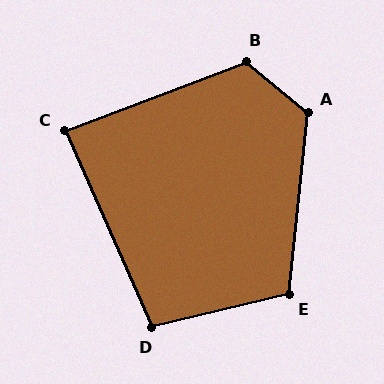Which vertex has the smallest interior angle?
C, at approximately 87 degrees.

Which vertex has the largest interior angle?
A, at approximately 123 degrees.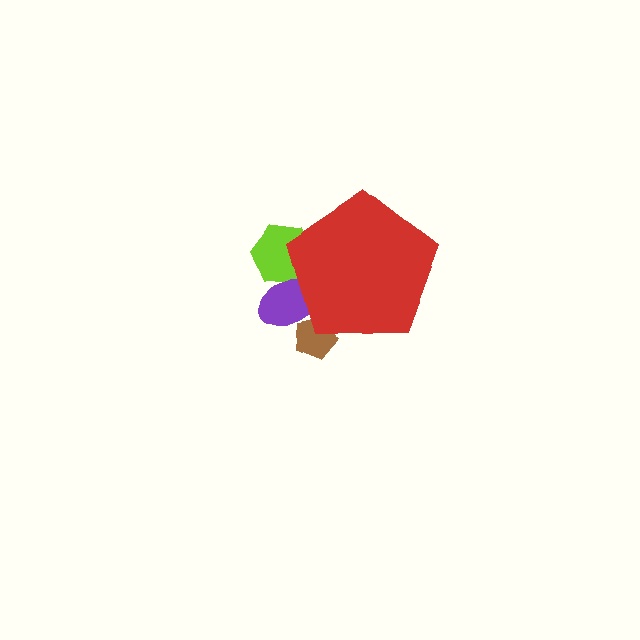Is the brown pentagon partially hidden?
Yes, the brown pentagon is partially hidden behind the red pentagon.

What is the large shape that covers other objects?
A red pentagon.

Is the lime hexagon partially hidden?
Yes, the lime hexagon is partially hidden behind the red pentagon.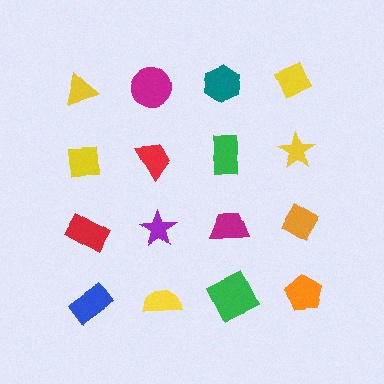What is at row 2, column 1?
A yellow square.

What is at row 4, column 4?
An orange pentagon.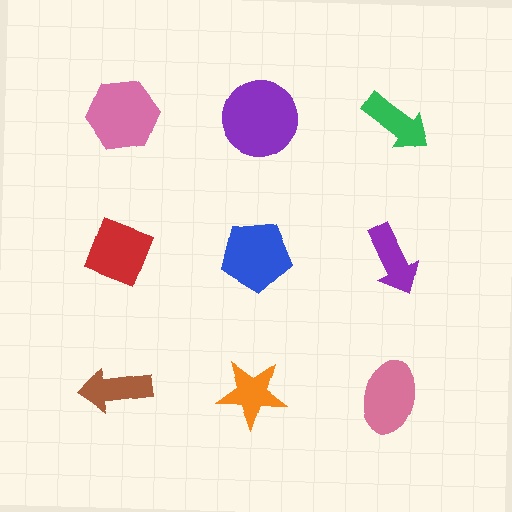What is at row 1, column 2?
A purple circle.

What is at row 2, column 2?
A blue pentagon.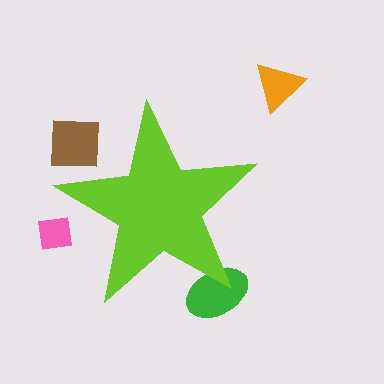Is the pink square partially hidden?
Yes, the pink square is partially hidden behind the lime star.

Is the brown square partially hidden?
Yes, the brown square is partially hidden behind the lime star.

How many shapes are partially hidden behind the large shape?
3 shapes are partially hidden.